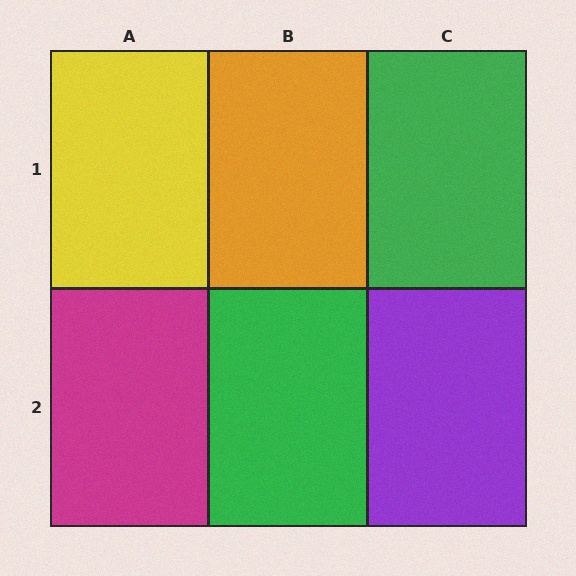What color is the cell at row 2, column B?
Green.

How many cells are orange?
1 cell is orange.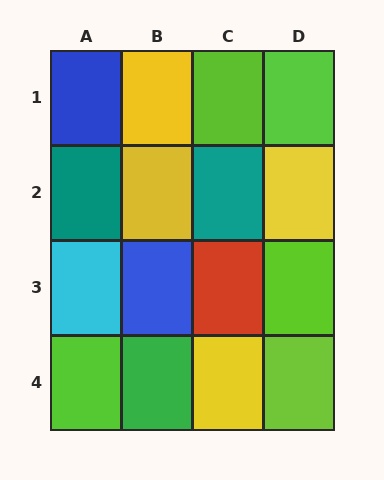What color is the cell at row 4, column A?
Lime.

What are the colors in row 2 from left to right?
Teal, yellow, teal, yellow.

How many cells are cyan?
1 cell is cyan.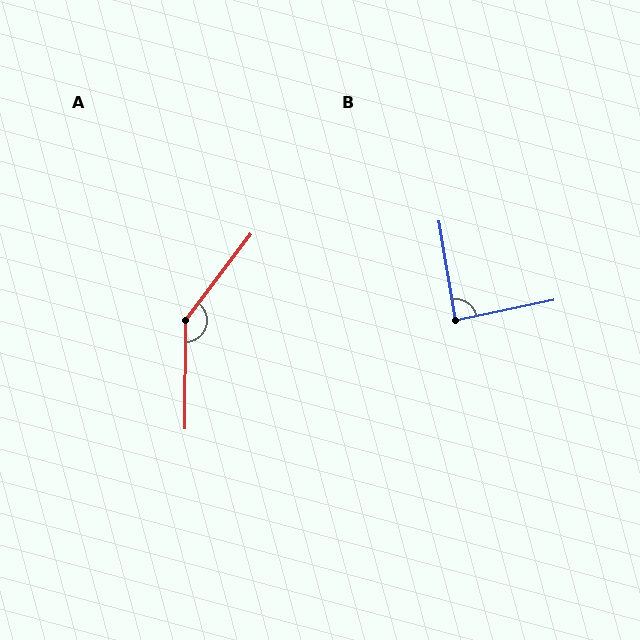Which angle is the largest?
A, at approximately 143 degrees.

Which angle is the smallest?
B, at approximately 88 degrees.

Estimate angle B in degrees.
Approximately 88 degrees.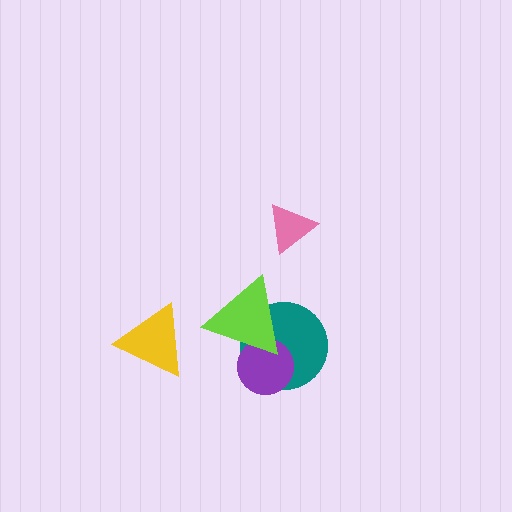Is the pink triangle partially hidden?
No, no other shape covers it.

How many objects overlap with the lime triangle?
2 objects overlap with the lime triangle.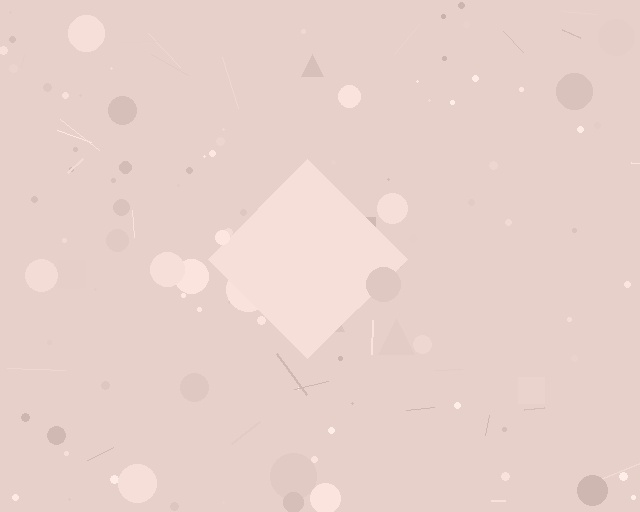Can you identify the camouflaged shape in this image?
The camouflaged shape is a diamond.